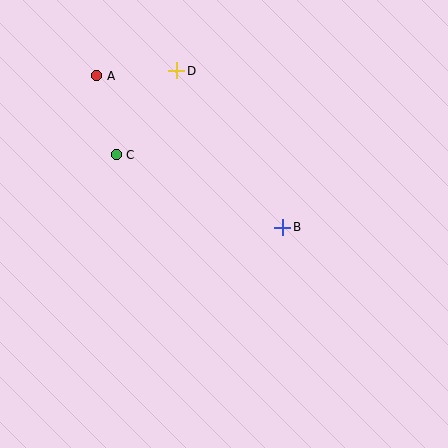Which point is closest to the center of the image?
Point B at (283, 227) is closest to the center.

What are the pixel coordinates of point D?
Point D is at (177, 71).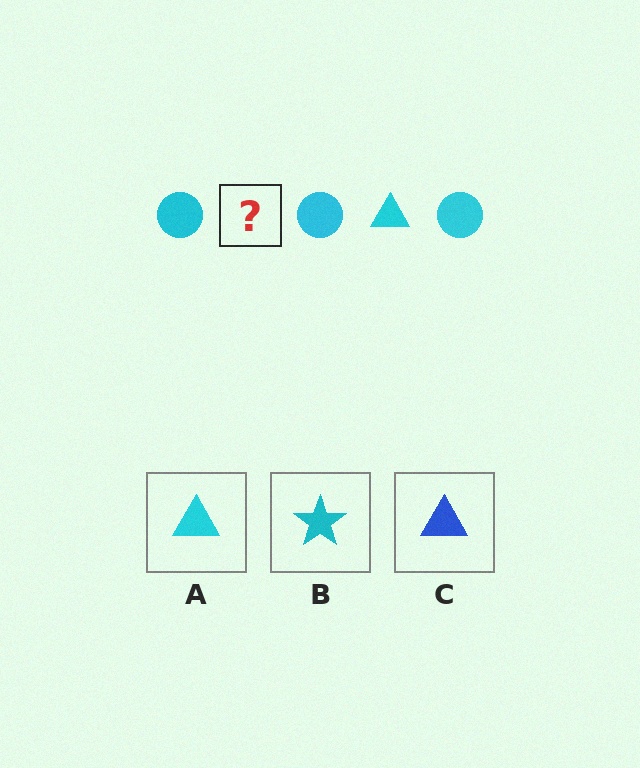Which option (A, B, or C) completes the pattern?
A.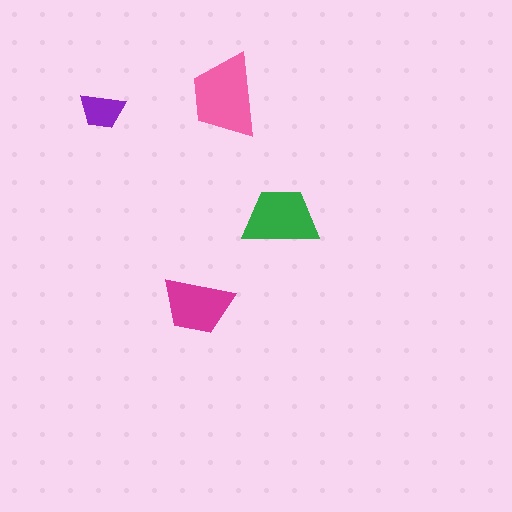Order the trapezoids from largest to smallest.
the pink one, the green one, the magenta one, the purple one.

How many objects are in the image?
There are 4 objects in the image.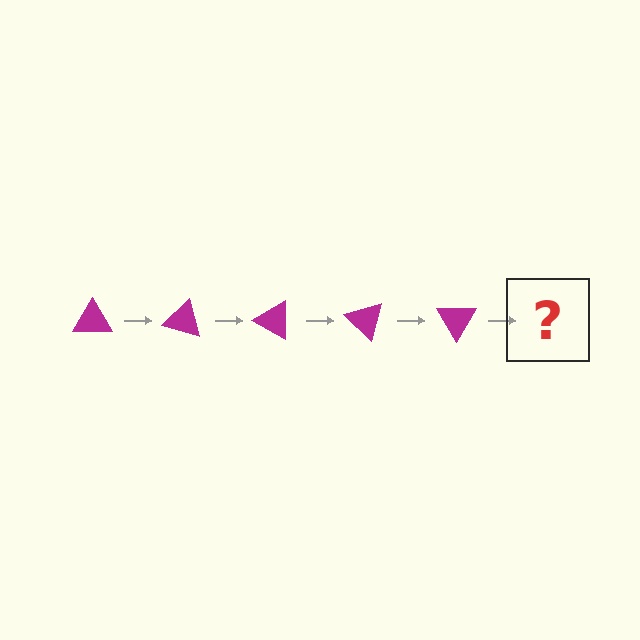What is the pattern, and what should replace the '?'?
The pattern is that the triangle rotates 15 degrees each step. The '?' should be a magenta triangle rotated 75 degrees.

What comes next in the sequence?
The next element should be a magenta triangle rotated 75 degrees.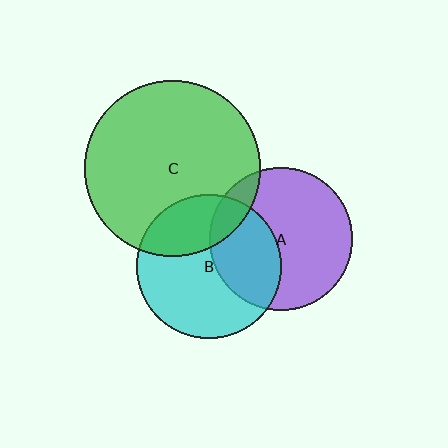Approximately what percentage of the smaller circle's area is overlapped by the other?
Approximately 35%.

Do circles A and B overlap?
Yes.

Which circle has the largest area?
Circle C (green).